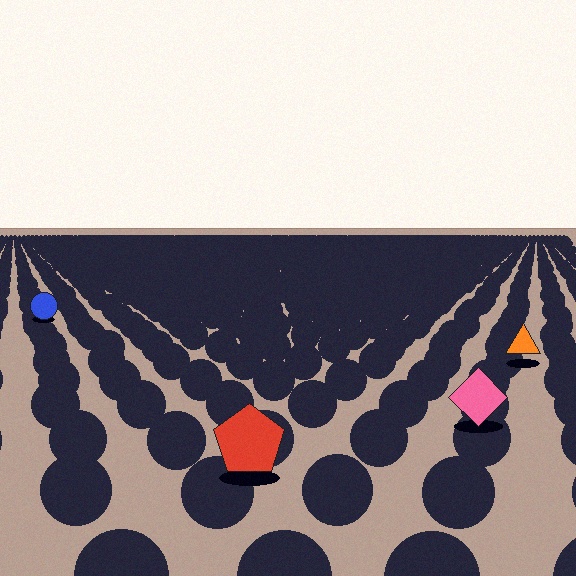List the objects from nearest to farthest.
From nearest to farthest: the red pentagon, the pink diamond, the orange triangle, the blue circle.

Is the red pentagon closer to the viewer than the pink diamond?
Yes. The red pentagon is closer — you can tell from the texture gradient: the ground texture is coarser near it.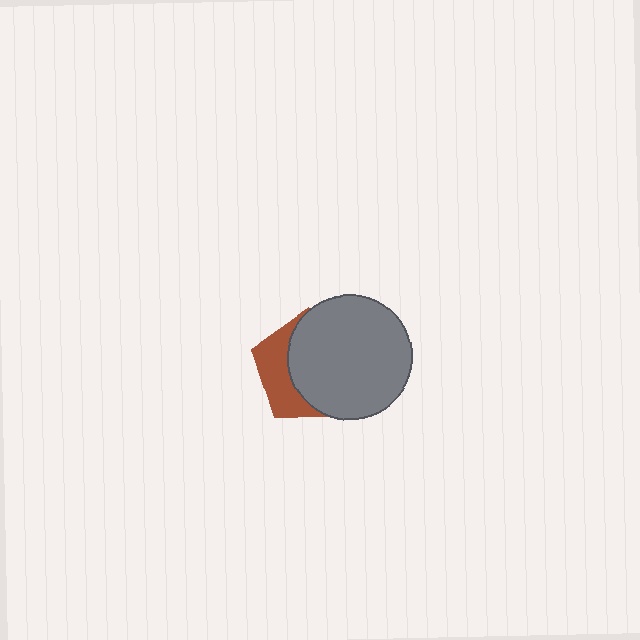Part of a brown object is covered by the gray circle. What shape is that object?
It is a pentagon.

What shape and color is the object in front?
The object in front is a gray circle.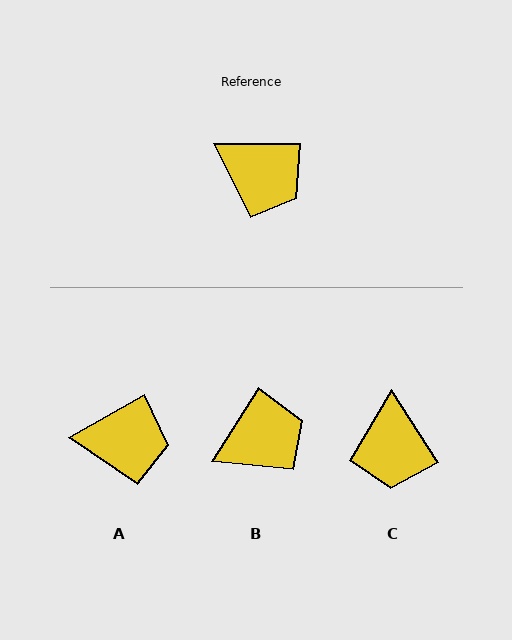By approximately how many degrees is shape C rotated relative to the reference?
Approximately 57 degrees clockwise.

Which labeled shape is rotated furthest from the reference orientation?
B, about 57 degrees away.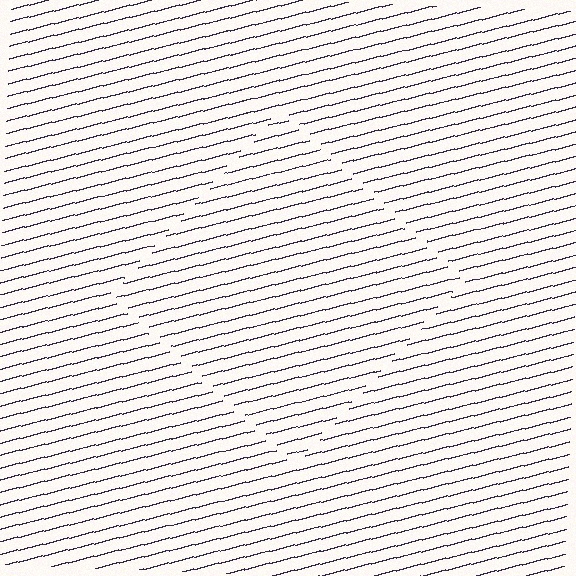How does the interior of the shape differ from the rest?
The interior of the shape contains the same grating, shifted by half a period — the contour is defined by the phase discontinuity where line-ends from the inner and outer gratings abut.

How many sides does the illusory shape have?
4 sides — the line-ends trace a square.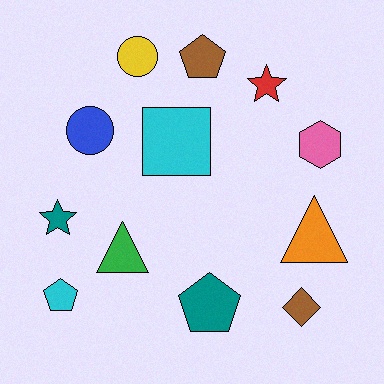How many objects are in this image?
There are 12 objects.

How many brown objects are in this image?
There are 2 brown objects.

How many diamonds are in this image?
There is 1 diamond.